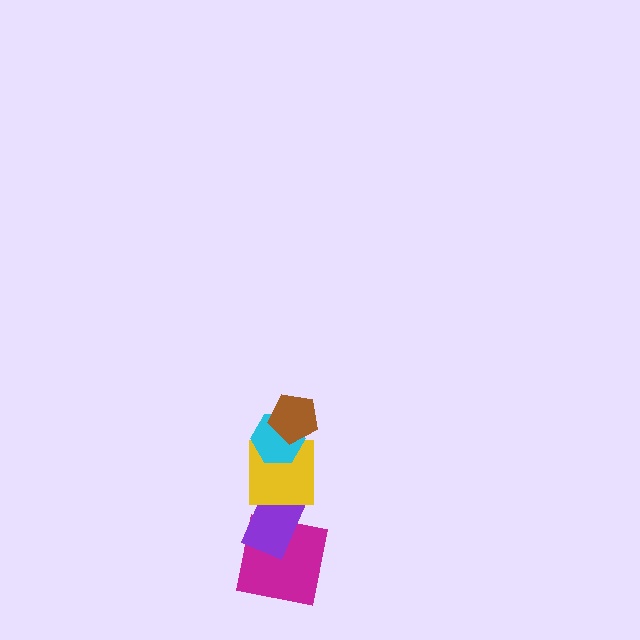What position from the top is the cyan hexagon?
The cyan hexagon is 2nd from the top.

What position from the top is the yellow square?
The yellow square is 3rd from the top.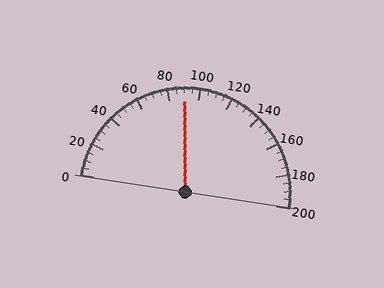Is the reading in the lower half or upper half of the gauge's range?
The reading is in the lower half of the range (0 to 200).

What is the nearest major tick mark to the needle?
The nearest major tick mark is 80.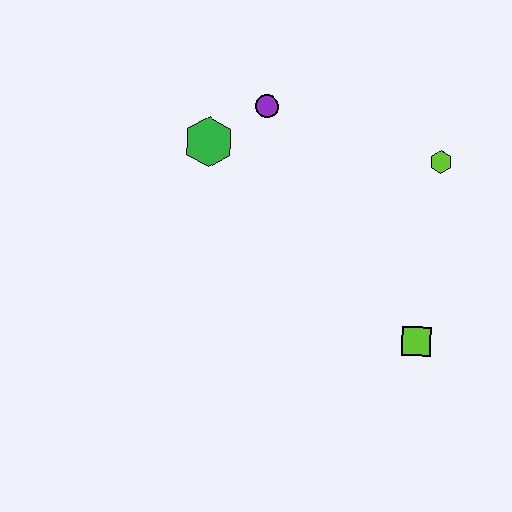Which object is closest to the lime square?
The lime hexagon is closest to the lime square.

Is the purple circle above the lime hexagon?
Yes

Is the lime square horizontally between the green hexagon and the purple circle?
No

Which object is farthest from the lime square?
The green hexagon is farthest from the lime square.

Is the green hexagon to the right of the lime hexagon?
No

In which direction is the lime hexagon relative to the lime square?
The lime hexagon is above the lime square.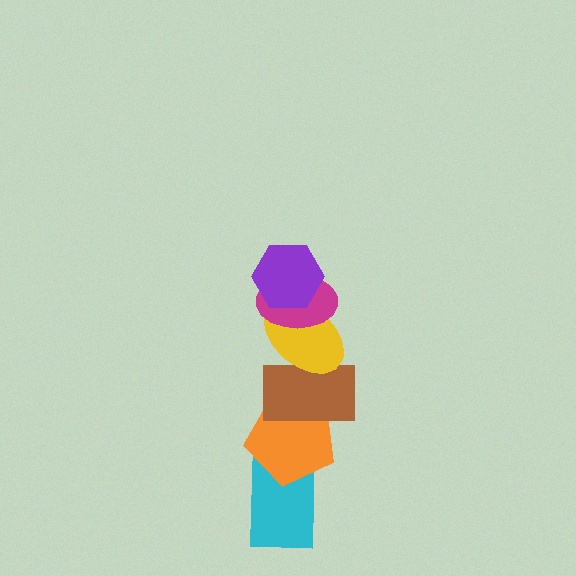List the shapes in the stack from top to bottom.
From top to bottom: the purple hexagon, the magenta ellipse, the yellow ellipse, the brown rectangle, the orange pentagon, the cyan rectangle.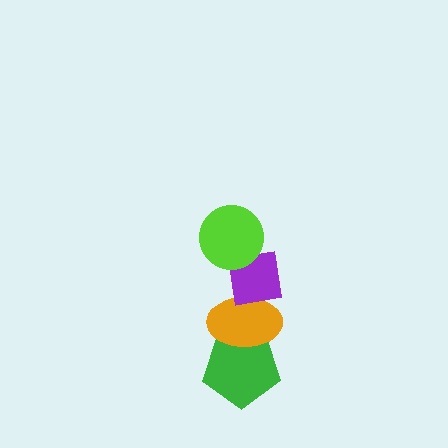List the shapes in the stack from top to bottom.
From top to bottom: the lime circle, the purple square, the orange ellipse, the green pentagon.